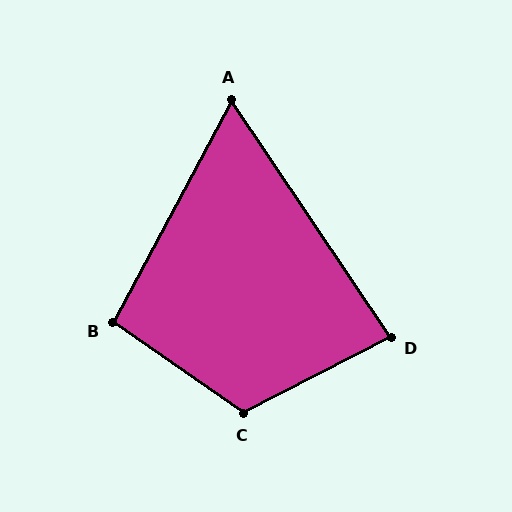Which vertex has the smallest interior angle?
A, at approximately 62 degrees.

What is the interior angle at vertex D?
Approximately 83 degrees (acute).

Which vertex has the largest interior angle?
C, at approximately 118 degrees.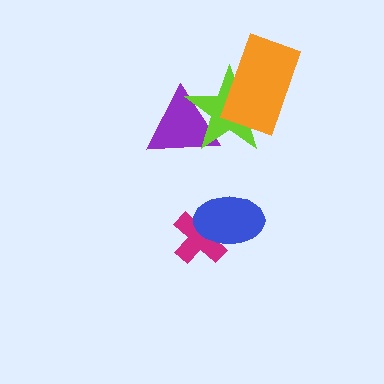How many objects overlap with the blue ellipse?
1 object overlaps with the blue ellipse.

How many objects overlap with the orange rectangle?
1 object overlaps with the orange rectangle.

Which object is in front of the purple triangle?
The lime star is in front of the purple triangle.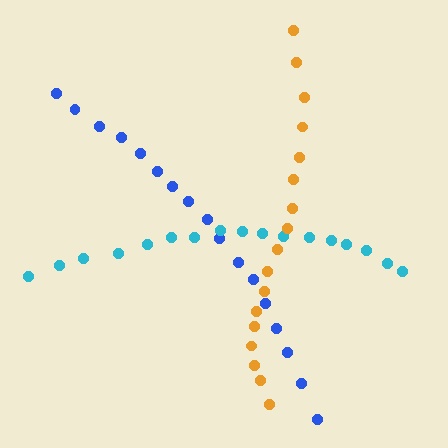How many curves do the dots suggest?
There are 3 distinct paths.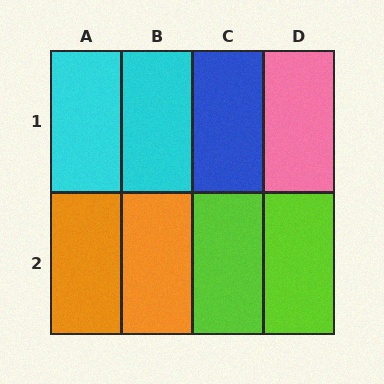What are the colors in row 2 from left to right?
Orange, orange, lime, lime.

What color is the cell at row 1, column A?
Cyan.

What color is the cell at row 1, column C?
Blue.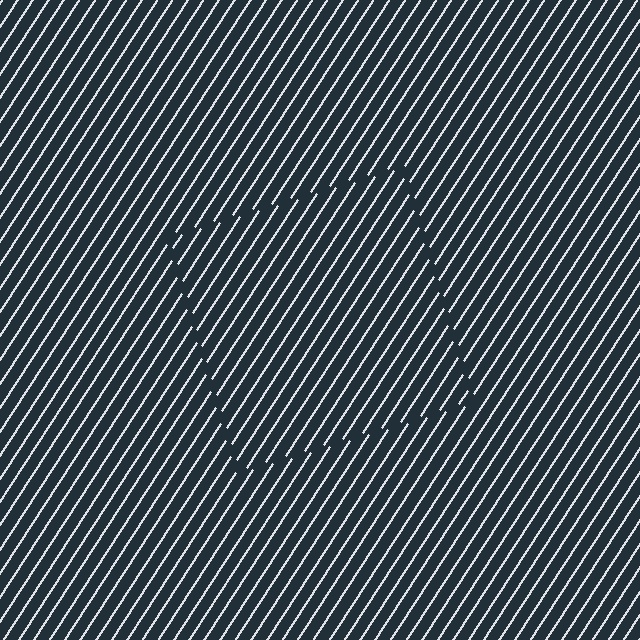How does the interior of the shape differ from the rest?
The interior of the shape contains the same grating, shifted by half a period — the contour is defined by the phase discontinuity where line-ends from the inner and outer gratings abut.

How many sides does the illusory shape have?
4 sides — the line-ends trace a square.